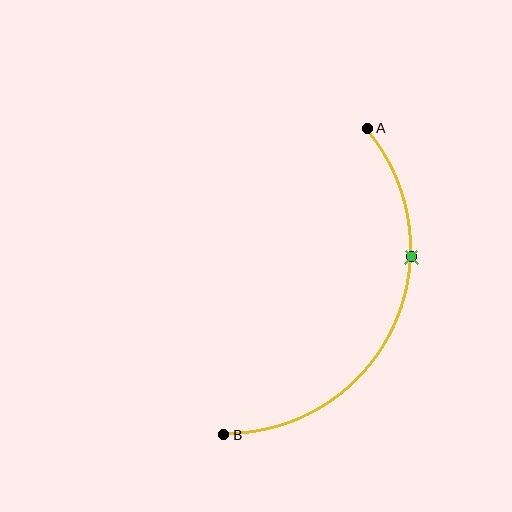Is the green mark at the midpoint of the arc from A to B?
No. The green mark lies on the arc but is closer to endpoint A. The arc midpoint would be at the point on the curve equidistant along the arc from both A and B.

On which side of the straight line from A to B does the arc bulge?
The arc bulges to the right of the straight line connecting A and B.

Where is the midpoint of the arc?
The arc midpoint is the point on the curve farthest from the straight line joining A and B. It sits to the right of that line.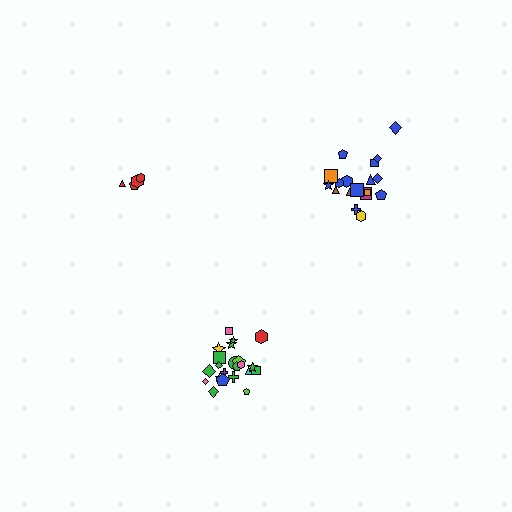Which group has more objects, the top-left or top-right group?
The top-right group.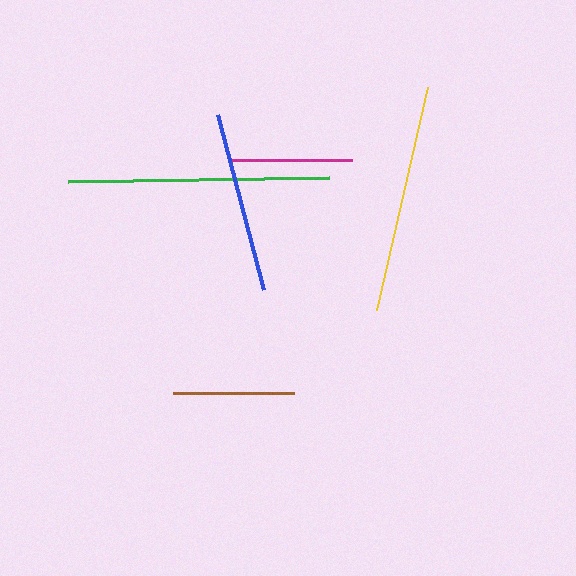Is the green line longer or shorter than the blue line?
The green line is longer than the blue line.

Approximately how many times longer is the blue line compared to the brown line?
The blue line is approximately 1.5 times the length of the brown line.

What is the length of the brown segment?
The brown segment is approximately 121 pixels long.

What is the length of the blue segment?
The blue segment is approximately 181 pixels long.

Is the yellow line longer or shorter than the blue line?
The yellow line is longer than the blue line.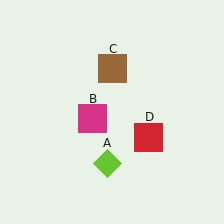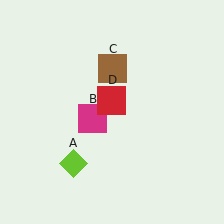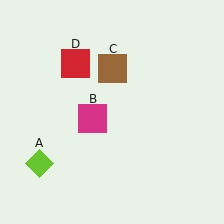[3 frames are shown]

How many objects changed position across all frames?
2 objects changed position: lime diamond (object A), red square (object D).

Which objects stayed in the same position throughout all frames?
Magenta square (object B) and brown square (object C) remained stationary.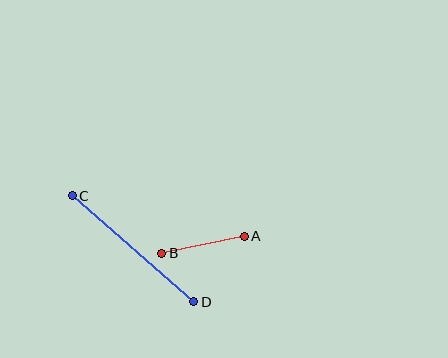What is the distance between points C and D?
The distance is approximately 161 pixels.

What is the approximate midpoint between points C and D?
The midpoint is at approximately (133, 249) pixels.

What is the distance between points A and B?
The distance is approximately 84 pixels.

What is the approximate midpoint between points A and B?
The midpoint is at approximately (203, 245) pixels.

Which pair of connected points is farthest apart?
Points C and D are farthest apart.